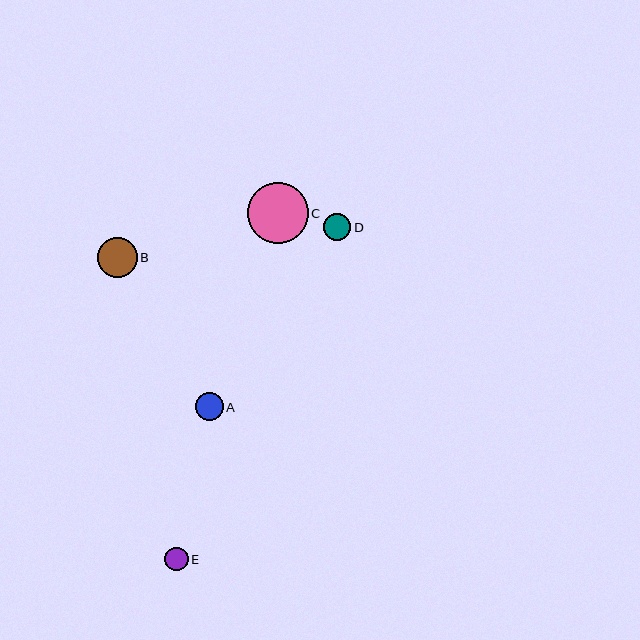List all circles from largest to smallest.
From largest to smallest: C, B, A, D, E.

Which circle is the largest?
Circle C is the largest with a size of approximately 61 pixels.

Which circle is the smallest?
Circle E is the smallest with a size of approximately 23 pixels.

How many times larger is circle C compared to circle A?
Circle C is approximately 2.2 times the size of circle A.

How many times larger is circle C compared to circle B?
Circle C is approximately 1.5 times the size of circle B.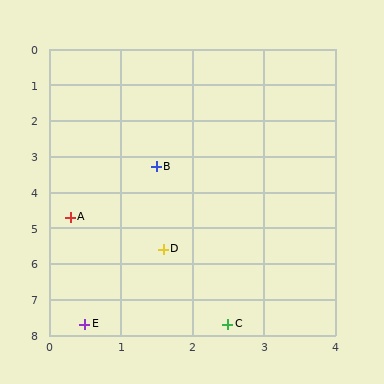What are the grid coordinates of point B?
Point B is at approximately (1.5, 3.3).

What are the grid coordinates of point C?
Point C is at approximately (2.5, 7.7).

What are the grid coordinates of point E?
Point E is at approximately (0.5, 7.7).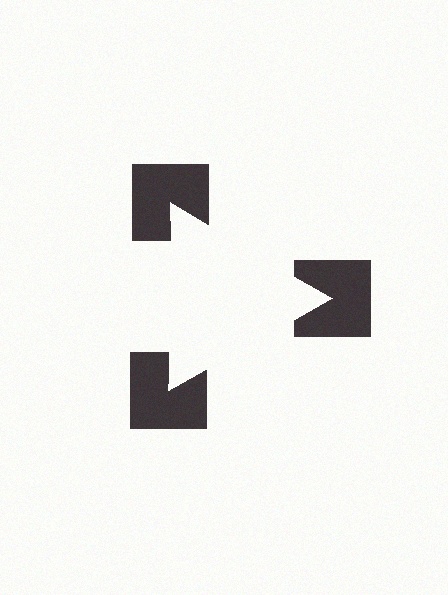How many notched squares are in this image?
There are 3 — one at each vertex of the illusory triangle.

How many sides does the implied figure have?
3 sides.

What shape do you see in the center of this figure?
An illusory triangle — its edges are inferred from the aligned wedge cuts in the notched squares, not physically drawn.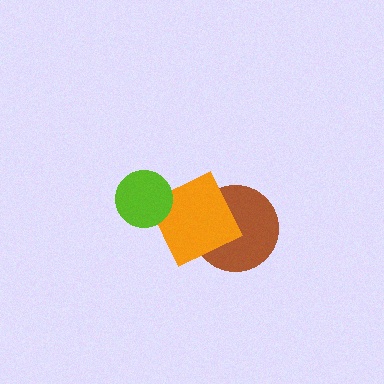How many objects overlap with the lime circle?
1 object overlaps with the lime circle.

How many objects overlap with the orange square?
2 objects overlap with the orange square.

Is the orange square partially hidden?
Yes, it is partially covered by another shape.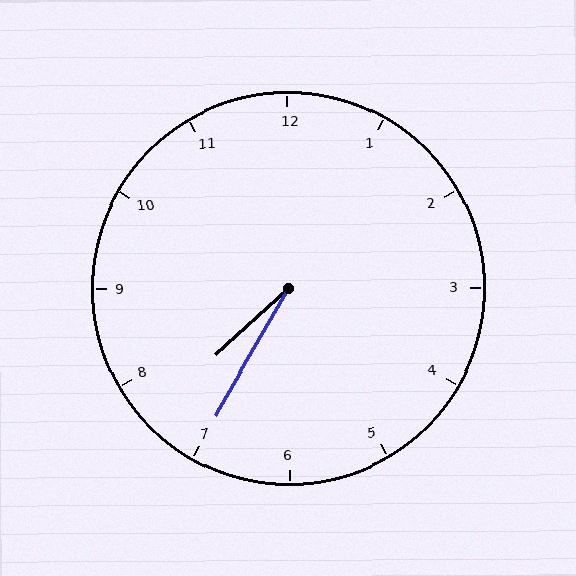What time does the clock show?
7:35.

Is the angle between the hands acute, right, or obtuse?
It is acute.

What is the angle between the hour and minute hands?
Approximately 18 degrees.